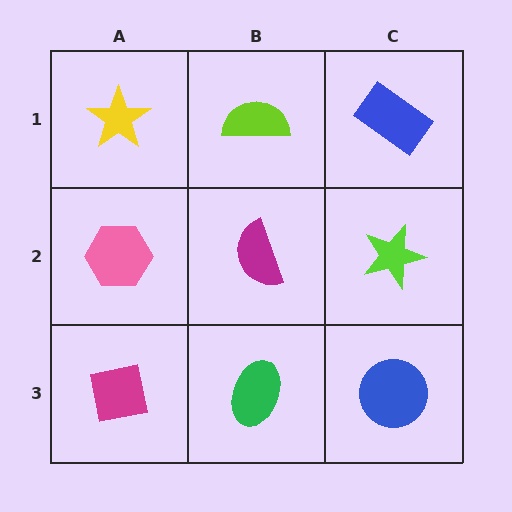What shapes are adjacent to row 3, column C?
A lime star (row 2, column C), a green ellipse (row 3, column B).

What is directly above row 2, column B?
A lime semicircle.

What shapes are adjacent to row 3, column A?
A pink hexagon (row 2, column A), a green ellipse (row 3, column B).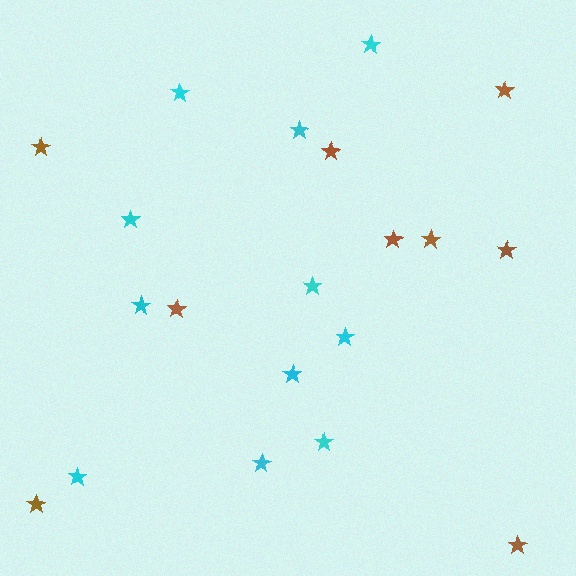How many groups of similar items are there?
There are 2 groups: one group of brown stars (9) and one group of cyan stars (11).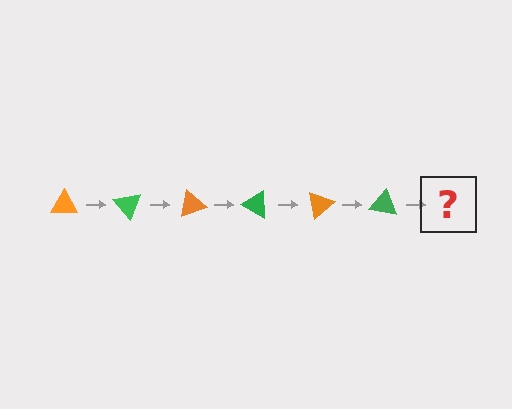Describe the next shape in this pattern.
It should be an orange triangle, rotated 300 degrees from the start.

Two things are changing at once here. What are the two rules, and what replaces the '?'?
The two rules are that it rotates 50 degrees each step and the color cycles through orange and green. The '?' should be an orange triangle, rotated 300 degrees from the start.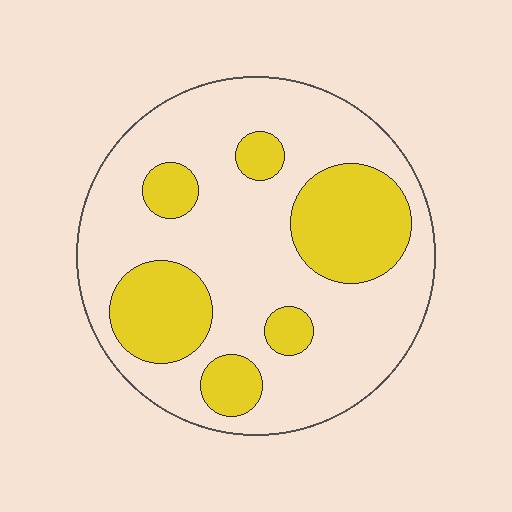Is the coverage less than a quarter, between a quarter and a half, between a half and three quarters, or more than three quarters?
Between a quarter and a half.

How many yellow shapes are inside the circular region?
6.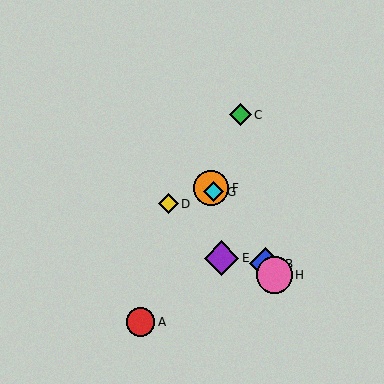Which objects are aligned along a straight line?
Objects B, F, G, H are aligned along a straight line.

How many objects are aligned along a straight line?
4 objects (B, F, G, H) are aligned along a straight line.